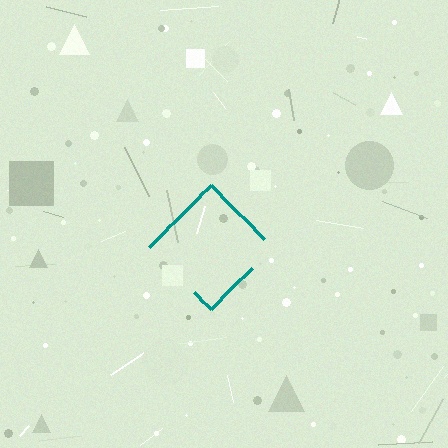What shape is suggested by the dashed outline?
The dashed outline suggests a diamond.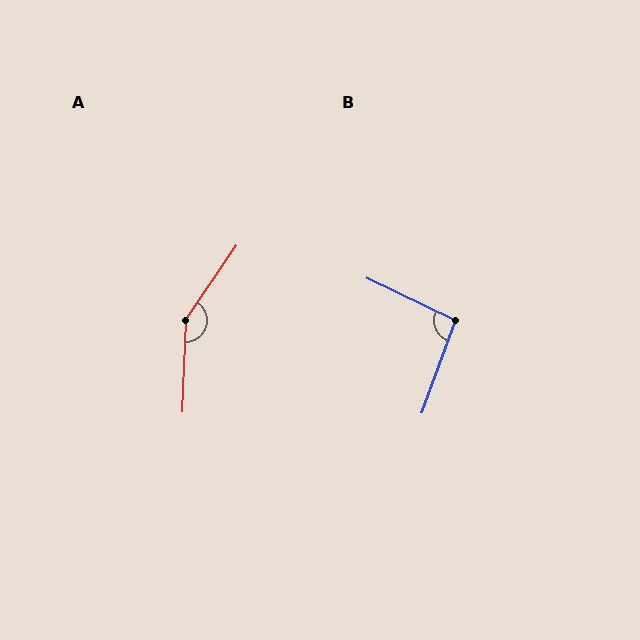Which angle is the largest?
A, at approximately 148 degrees.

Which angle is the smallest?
B, at approximately 95 degrees.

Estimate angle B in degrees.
Approximately 95 degrees.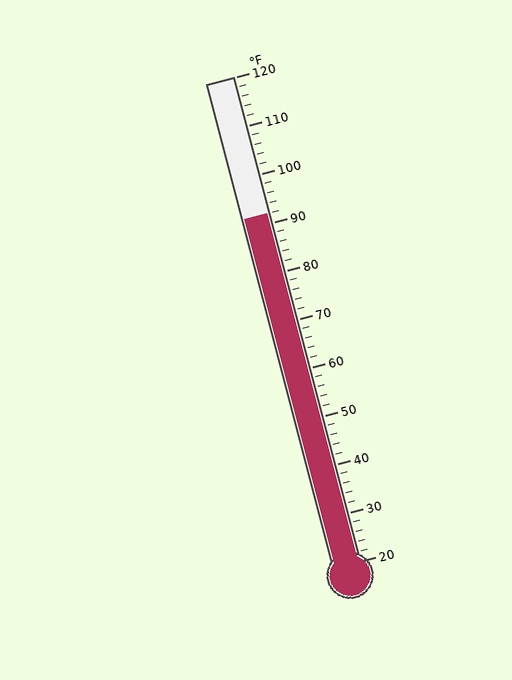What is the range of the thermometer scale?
The thermometer scale ranges from 20°F to 120°F.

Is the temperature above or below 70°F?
The temperature is above 70°F.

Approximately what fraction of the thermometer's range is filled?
The thermometer is filled to approximately 70% of its range.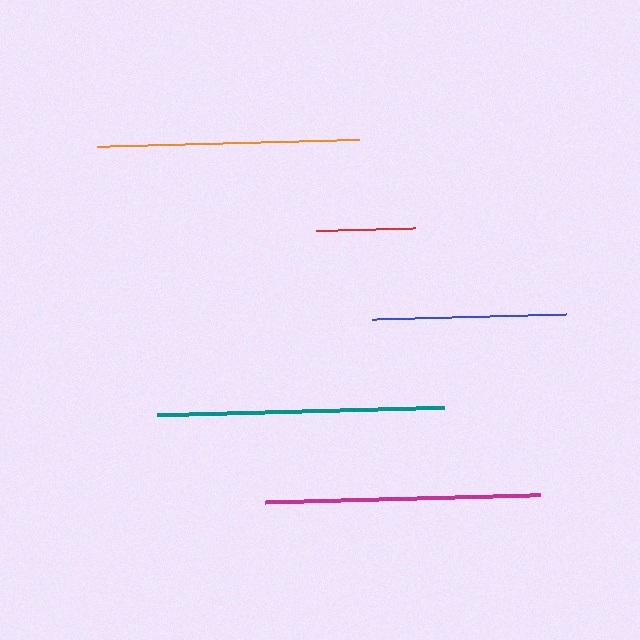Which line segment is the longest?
The teal line is the longest at approximately 286 pixels.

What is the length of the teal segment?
The teal segment is approximately 286 pixels long.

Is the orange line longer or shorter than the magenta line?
The magenta line is longer than the orange line.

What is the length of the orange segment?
The orange segment is approximately 262 pixels long.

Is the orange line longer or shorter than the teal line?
The teal line is longer than the orange line.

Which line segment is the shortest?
The red line is the shortest at approximately 99 pixels.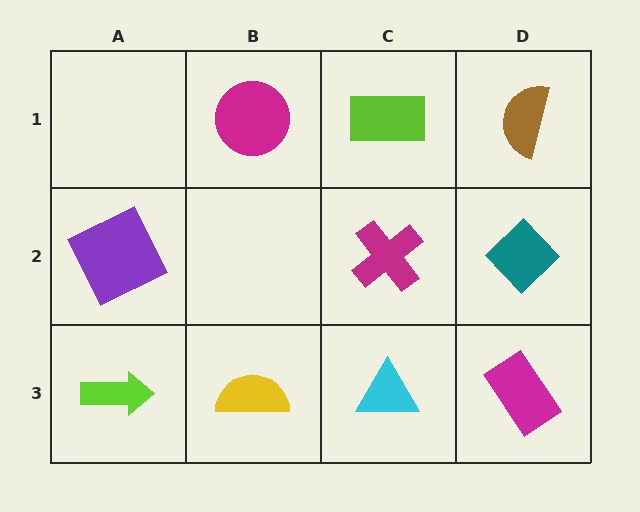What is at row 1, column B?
A magenta circle.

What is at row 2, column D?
A teal diamond.